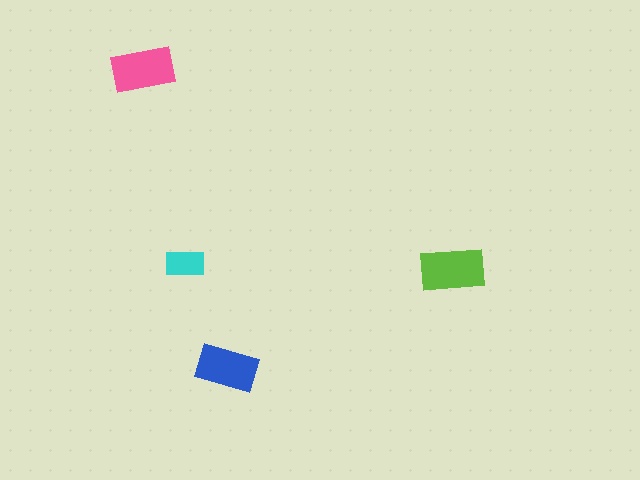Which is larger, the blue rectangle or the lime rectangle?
The lime one.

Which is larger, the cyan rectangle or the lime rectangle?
The lime one.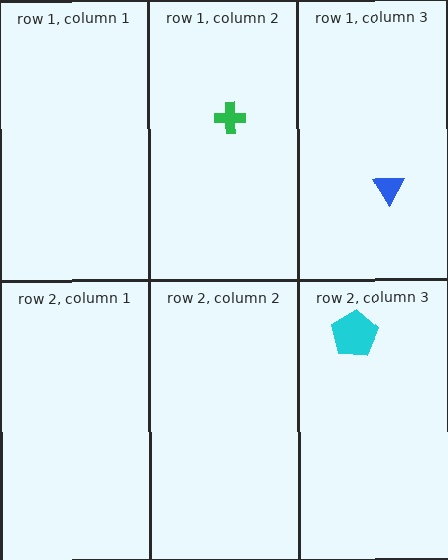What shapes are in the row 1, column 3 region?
The blue triangle.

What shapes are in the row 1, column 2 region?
The green cross.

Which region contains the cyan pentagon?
The row 2, column 3 region.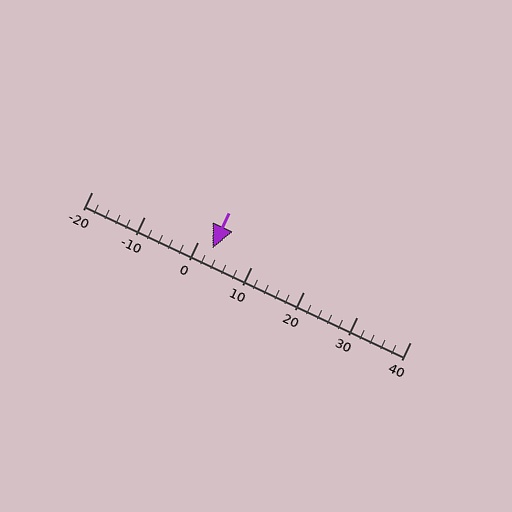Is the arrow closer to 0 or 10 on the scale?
The arrow is closer to 0.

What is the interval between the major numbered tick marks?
The major tick marks are spaced 10 units apart.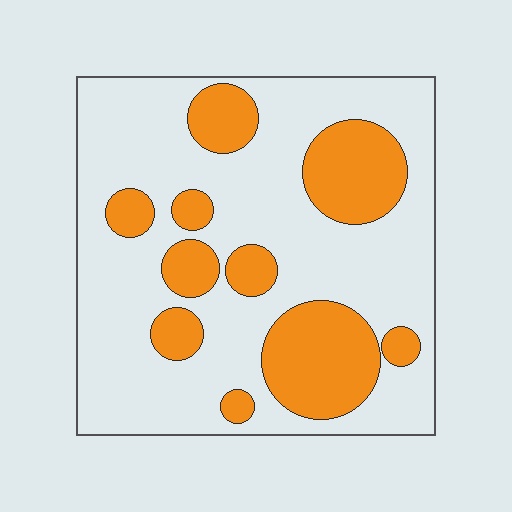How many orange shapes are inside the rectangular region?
10.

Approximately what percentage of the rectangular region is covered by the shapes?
Approximately 30%.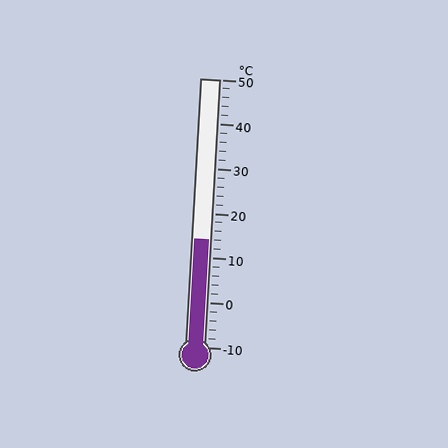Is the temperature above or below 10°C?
The temperature is above 10°C.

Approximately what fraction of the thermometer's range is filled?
The thermometer is filled to approximately 40% of its range.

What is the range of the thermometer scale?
The thermometer scale ranges from -10°C to 50°C.